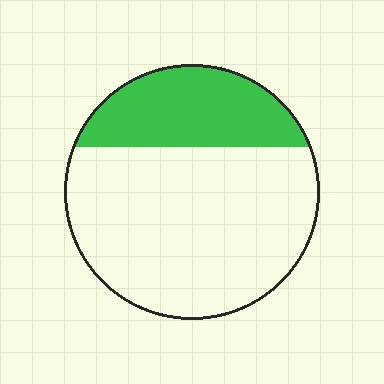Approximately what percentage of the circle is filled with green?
Approximately 30%.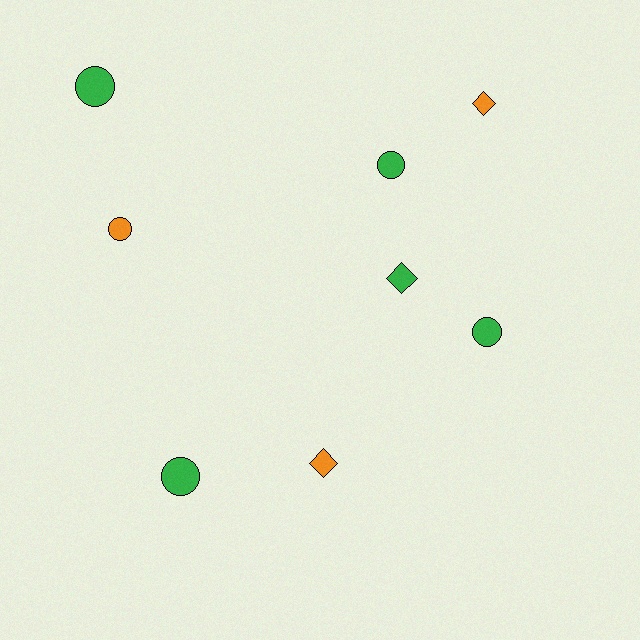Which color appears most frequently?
Green, with 5 objects.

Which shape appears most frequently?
Circle, with 5 objects.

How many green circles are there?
There are 4 green circles.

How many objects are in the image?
There are 8 objects.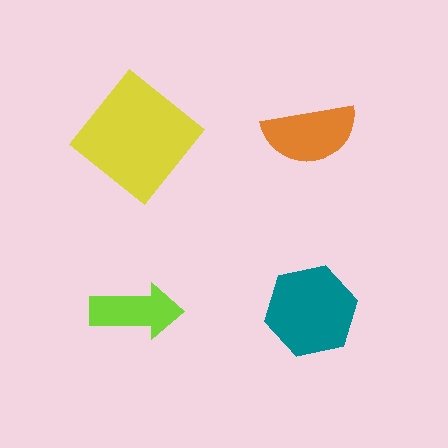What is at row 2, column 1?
A lime arrow.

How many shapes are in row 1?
2 shapes.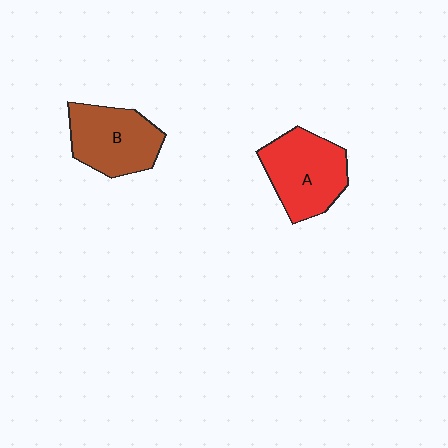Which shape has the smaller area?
Shape B (brown).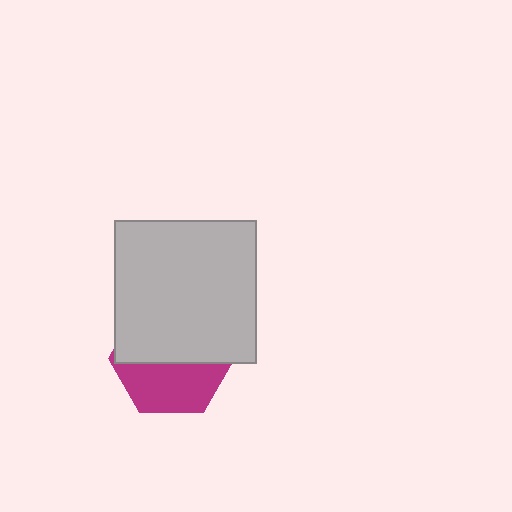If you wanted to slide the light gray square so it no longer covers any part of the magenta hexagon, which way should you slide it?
Slide it up — that is the most direct way to separate the two shapes.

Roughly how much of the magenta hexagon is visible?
A small part of it is visible (roughly 44%).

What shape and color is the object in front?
The object in front is a light gray square.